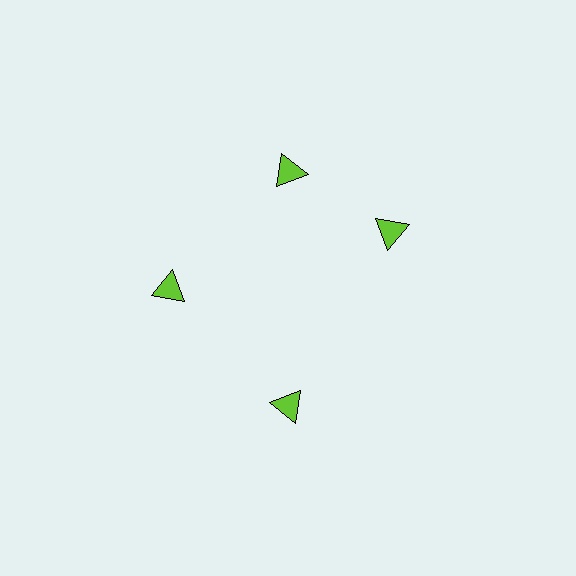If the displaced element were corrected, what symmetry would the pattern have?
It would have 4-fold rotational symmetry — the pattern would map onto itself every 90 degrees.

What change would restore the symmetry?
The symmetry would be restored by rotating it back into even spacing with its neighbors so that all 4 triangles sit at equal angles and equal distance from the center.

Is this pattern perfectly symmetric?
No. The 4 lime triangles are arranged in a ring, but one element near the 3 o'clock position is rotated out of alignment along the ring, breaking the 4-fold rotational symmetry.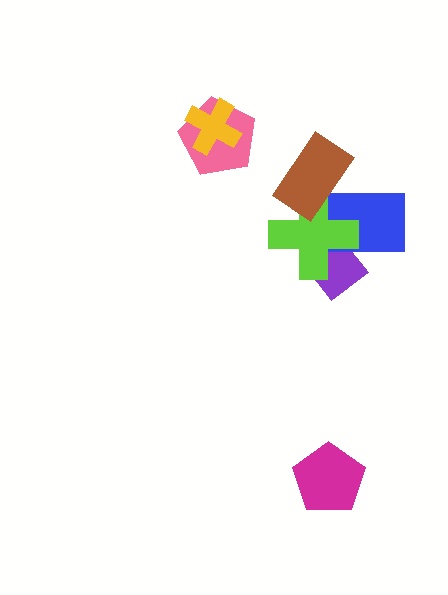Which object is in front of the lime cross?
The brown rectangle is in front of the lime cross.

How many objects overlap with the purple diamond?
2 objects overlap with the purple diamond.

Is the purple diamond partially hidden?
Yes, it is partially covered by another shape.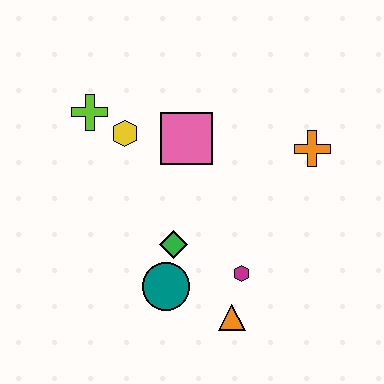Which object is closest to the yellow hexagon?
The lime cross is closest to the yellow hexagon.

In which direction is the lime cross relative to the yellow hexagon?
The lime cross is to the left of the yellow hexagon.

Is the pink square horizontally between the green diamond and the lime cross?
No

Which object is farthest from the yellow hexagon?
The orange triangle is farthest from the yellow hexagon.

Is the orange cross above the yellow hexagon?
No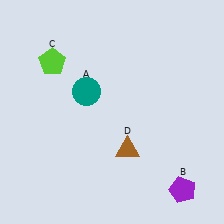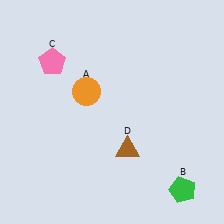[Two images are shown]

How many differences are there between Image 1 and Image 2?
There are 3 differences between the two images.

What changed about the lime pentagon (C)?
In Image 1, C is lime. In Image 2, it changed to pink.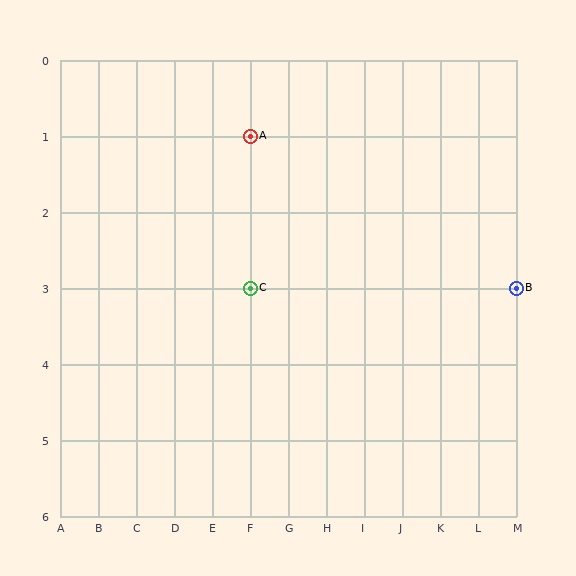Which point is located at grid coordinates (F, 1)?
Point A is at (F, 1).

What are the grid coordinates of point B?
Point B is at grid coordinates (M, 3).